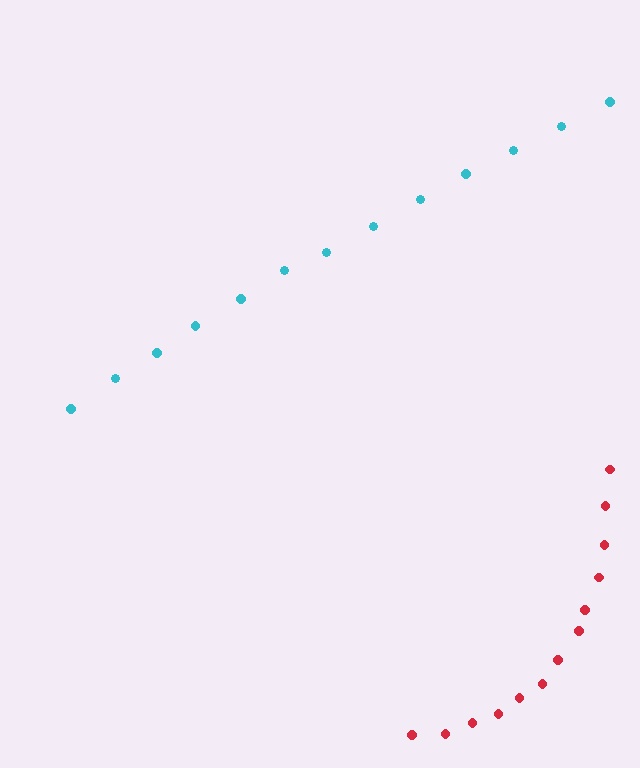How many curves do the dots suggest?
There are 2 distinct paths.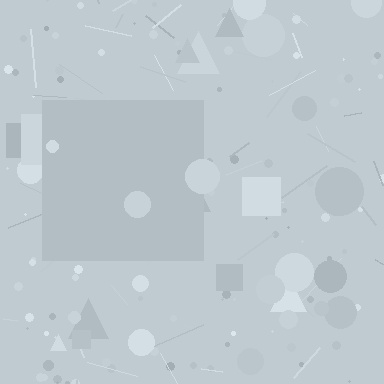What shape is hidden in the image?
A square is hidden in the image.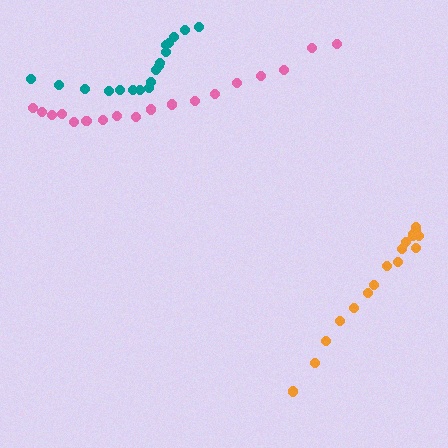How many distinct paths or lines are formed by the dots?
There are 3 distinct paths.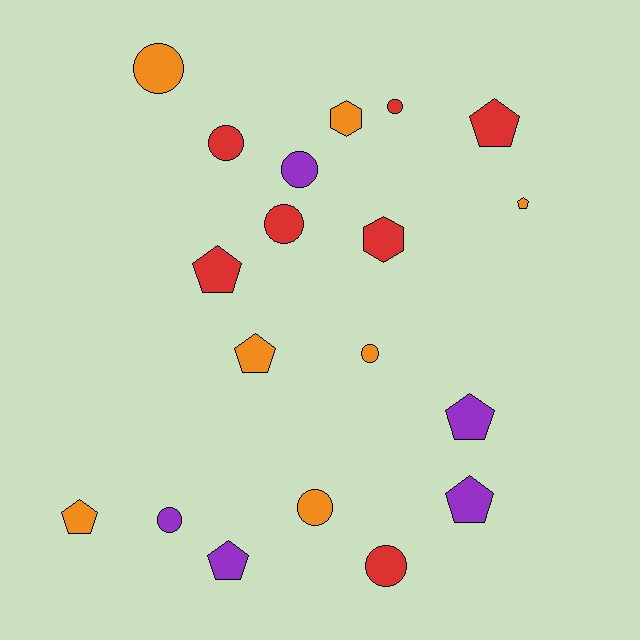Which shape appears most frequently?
Circle, with 9 objects.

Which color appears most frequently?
Red, with 7 objects.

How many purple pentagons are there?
There are 3 purple pentagons.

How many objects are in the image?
There are 19 objects.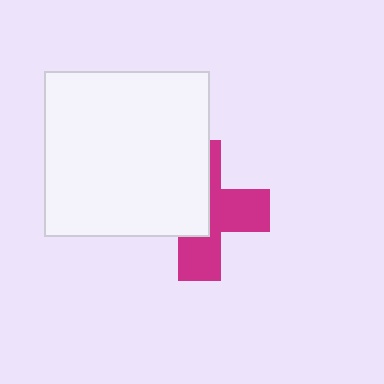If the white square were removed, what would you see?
You would see the complete magenta cross.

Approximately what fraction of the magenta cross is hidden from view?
Roughly 50% of the magenta cross is hidden behind the white square.